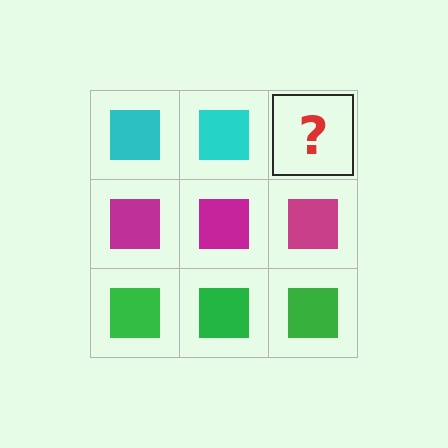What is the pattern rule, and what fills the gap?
The rule is that each row has a consistent color. The gap should be filled with a cyan square.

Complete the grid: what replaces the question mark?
The question mark should be replaced with a cyan square.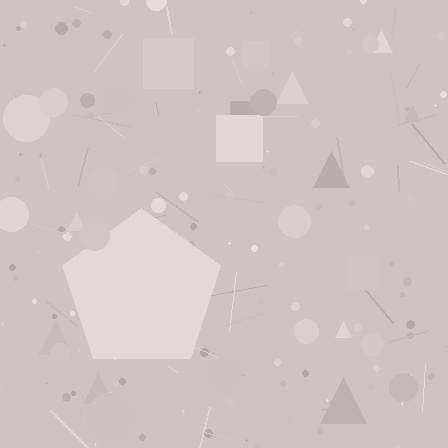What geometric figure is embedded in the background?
A pentagon is embedded in the background.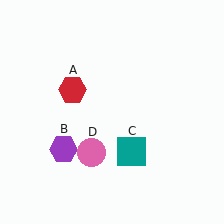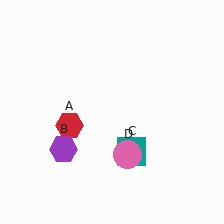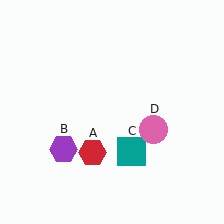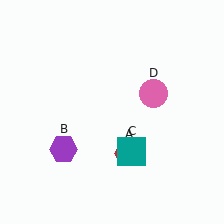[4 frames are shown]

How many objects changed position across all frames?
2 objects changed position: red hexagon (object A), pink circle (object D).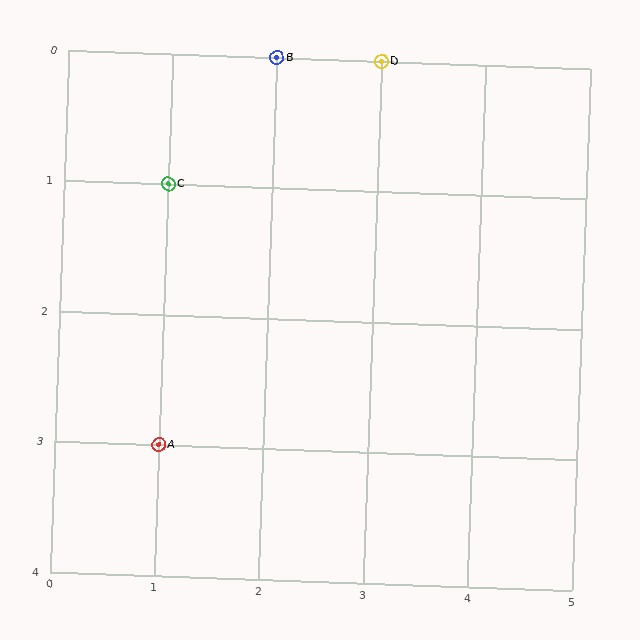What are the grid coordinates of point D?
Point D is at grid coordinates (3, 0).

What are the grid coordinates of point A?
Point A is at grid coordinates (1, 3).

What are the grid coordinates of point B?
Point B is at grid coordinates (2, 0).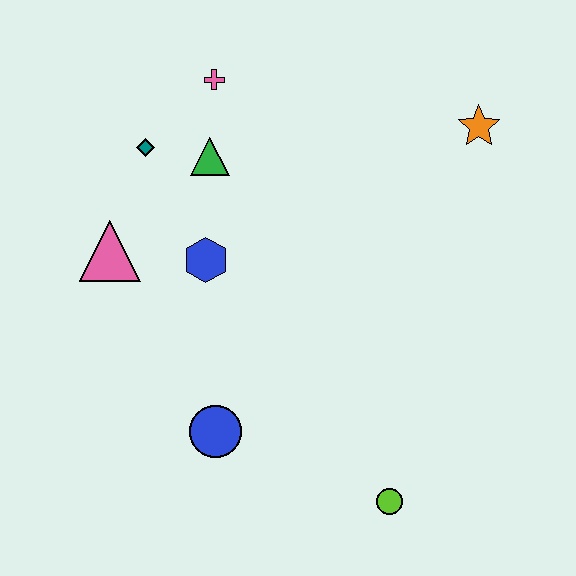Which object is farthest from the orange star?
The blue circle is farthest from the orange star.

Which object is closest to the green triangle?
The teal diamond is closest to the green triangle.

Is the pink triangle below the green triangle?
Yes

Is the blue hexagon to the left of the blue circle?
Yes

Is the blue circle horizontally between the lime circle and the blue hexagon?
Yes